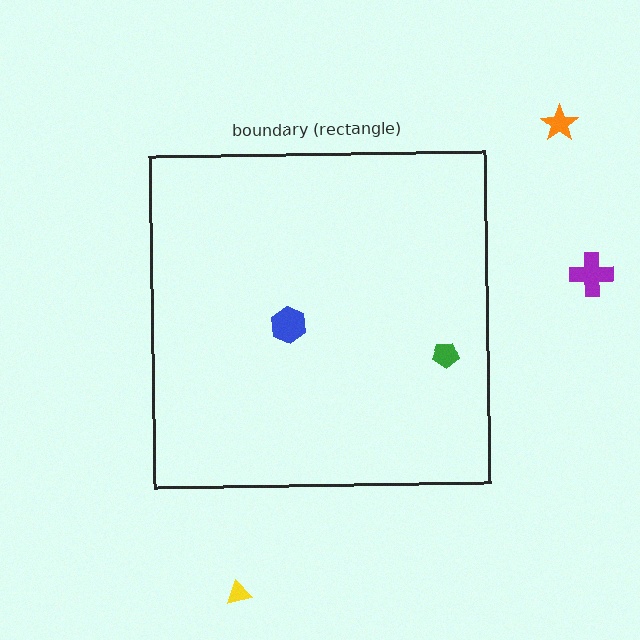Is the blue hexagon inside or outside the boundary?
Inside.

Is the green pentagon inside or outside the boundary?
Inside.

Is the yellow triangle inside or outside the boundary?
Outside.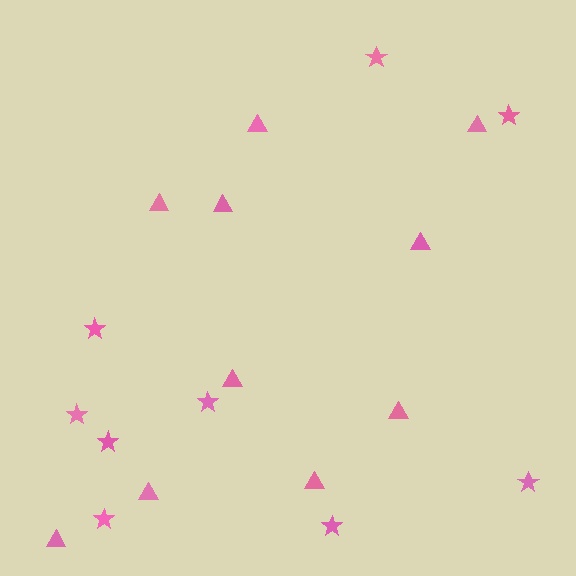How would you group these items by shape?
There are 2 groups: one group of triangles (10) and one group of stars (9).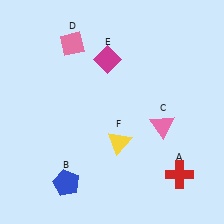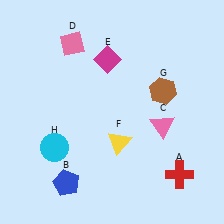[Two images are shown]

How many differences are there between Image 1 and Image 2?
There are 2 differences between the two images.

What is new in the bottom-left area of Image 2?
A cyan circle (H) was added in the bottom-left area of Image 2.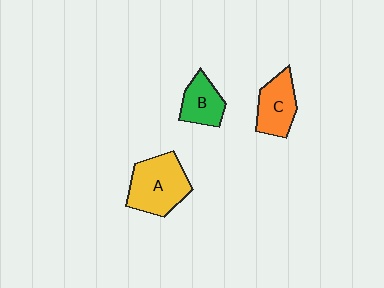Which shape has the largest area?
Shape A (yellow).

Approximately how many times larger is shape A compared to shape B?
Approximately 1.7 times.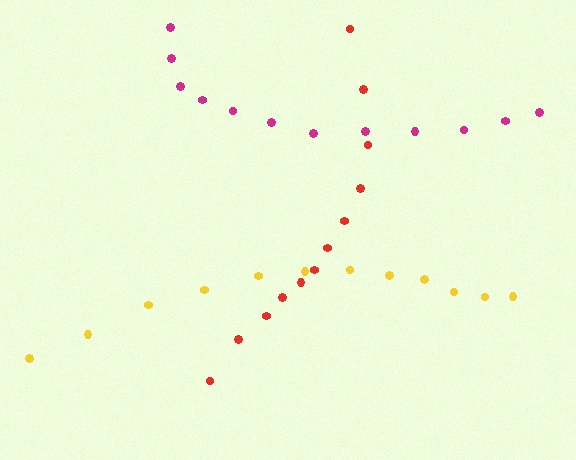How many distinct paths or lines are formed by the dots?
There are 3 distinct paths.